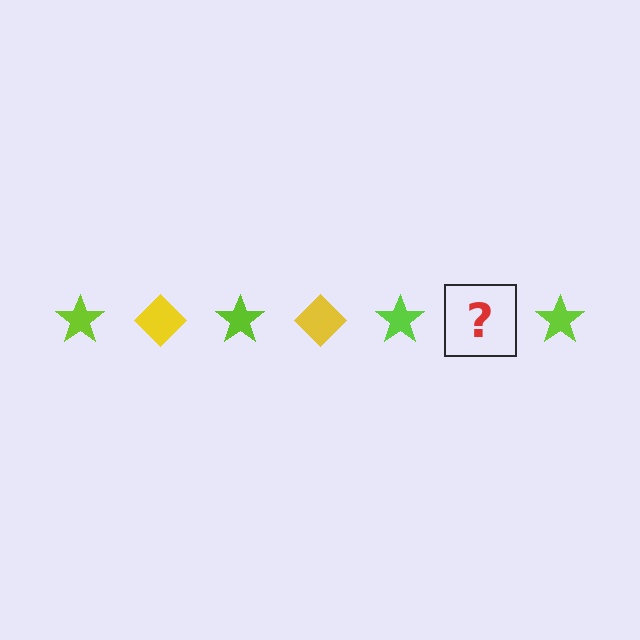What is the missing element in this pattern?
The missing element is a yellow diamond.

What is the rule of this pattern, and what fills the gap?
The rule is that the pattern alternates between lime star and yellow diamond. The gap should be filled with a yellow diamond.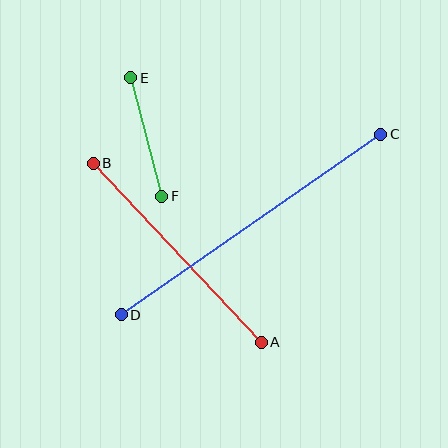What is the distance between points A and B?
The distance is approximately 246 pixels.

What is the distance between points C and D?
The distance is approximately 316 pixels.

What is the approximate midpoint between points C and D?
The midpoint is at approximately (251, 225) pixels.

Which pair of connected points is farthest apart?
Points C and D are farthest apart.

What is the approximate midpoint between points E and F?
The midpoint is at approximately (146, 137) pixels.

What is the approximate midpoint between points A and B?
The midpoint is at approximately (177, 253) pixels.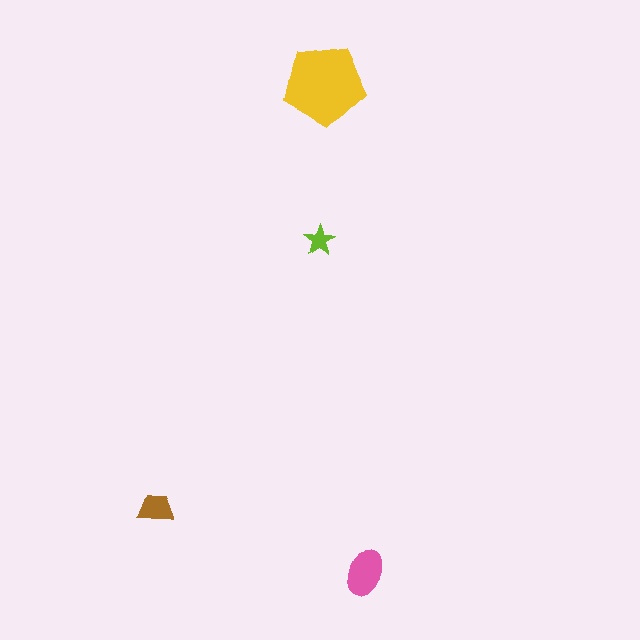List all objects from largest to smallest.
The yellow pentagon, the pink ellipse, the brown trapezoid, the lime star.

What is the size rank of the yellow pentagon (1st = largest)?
1st.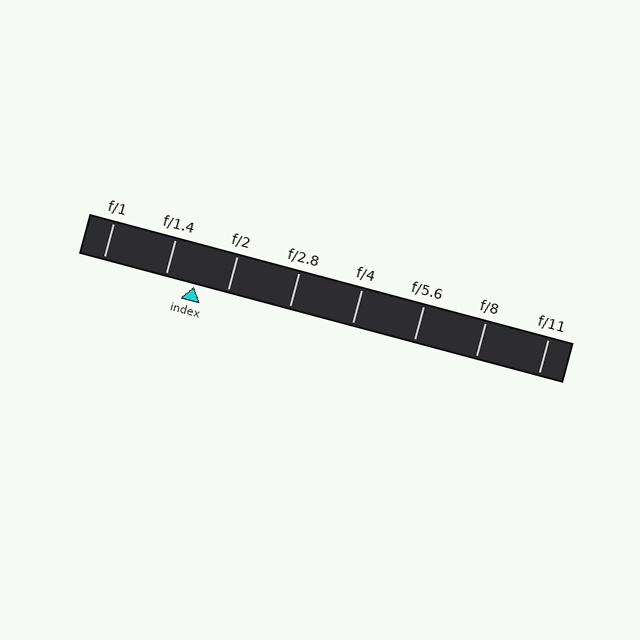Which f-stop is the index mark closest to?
The index mark is closest to f/1.4.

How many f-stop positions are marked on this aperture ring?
There are 8 f-stop positions marked.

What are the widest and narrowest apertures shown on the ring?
The widest aperture shown is f/1 and the narrowest is f/11.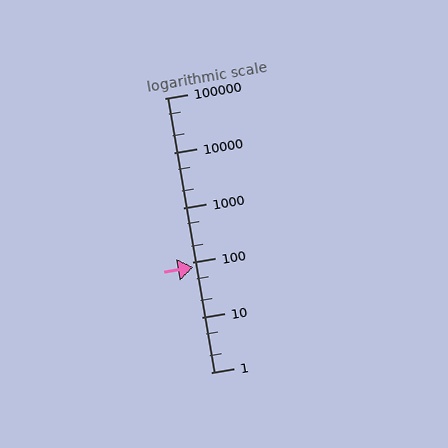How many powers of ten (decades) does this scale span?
The scale spans 5 decades, from 1 to 100000.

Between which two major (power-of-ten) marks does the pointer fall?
The pointer is between 10 and 100.